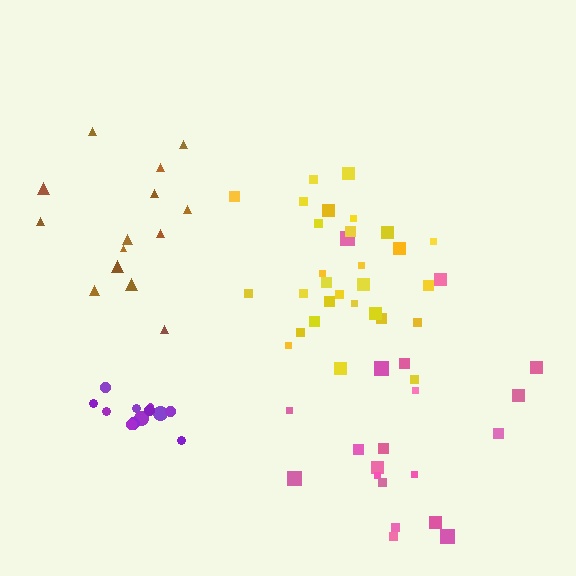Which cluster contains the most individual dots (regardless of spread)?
Yellow (29).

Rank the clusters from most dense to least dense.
purple, yellow, brown, pink.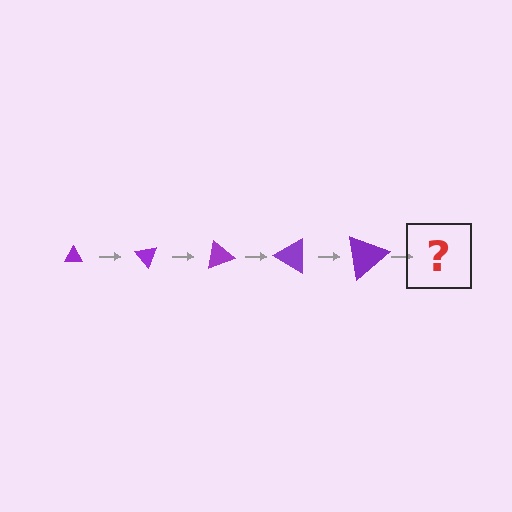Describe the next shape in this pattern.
It should be a triangle, larger than the previous one and rotated 250 degrees from the start.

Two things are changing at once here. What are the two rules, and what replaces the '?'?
The two rules are that the triangle grows larger each step and it rotates 50 degrees each step. The '?' should be a triangle, larger than the previous one and rotated 250 degrees from the start.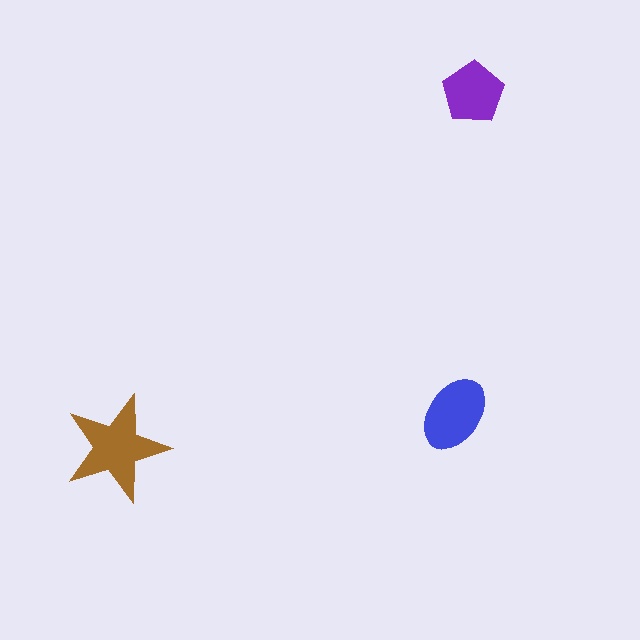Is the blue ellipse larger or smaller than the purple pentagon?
Larger.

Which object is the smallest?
The purple pentagon.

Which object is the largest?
The brown star.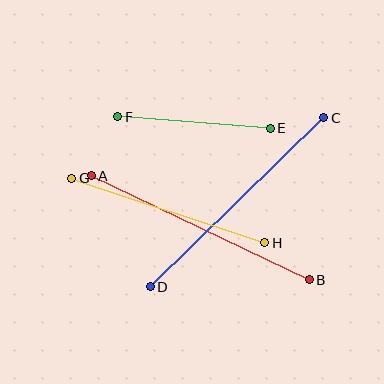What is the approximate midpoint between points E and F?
The midpoint is at approximately (194, 122) pixels.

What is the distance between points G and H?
The distance is approximately 203 pixels.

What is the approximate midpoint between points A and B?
The midpoint is at approximately (200, 228) pixels.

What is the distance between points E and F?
The distance is approximately 153 pixels.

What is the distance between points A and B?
The distance is approximately 241 pixels.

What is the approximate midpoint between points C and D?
The midpoint is at approximately (237, 202) pixels.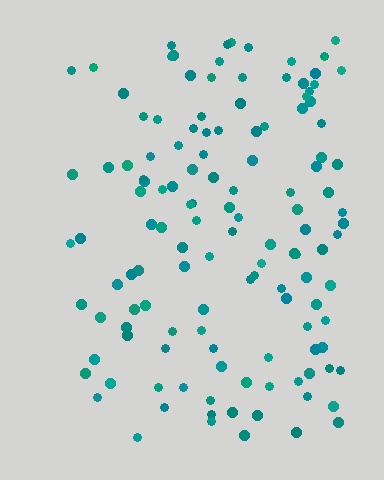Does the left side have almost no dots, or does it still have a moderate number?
Still a moderate number, just noticeably fewer than the right.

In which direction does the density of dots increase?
From left to right, with the right side densest.